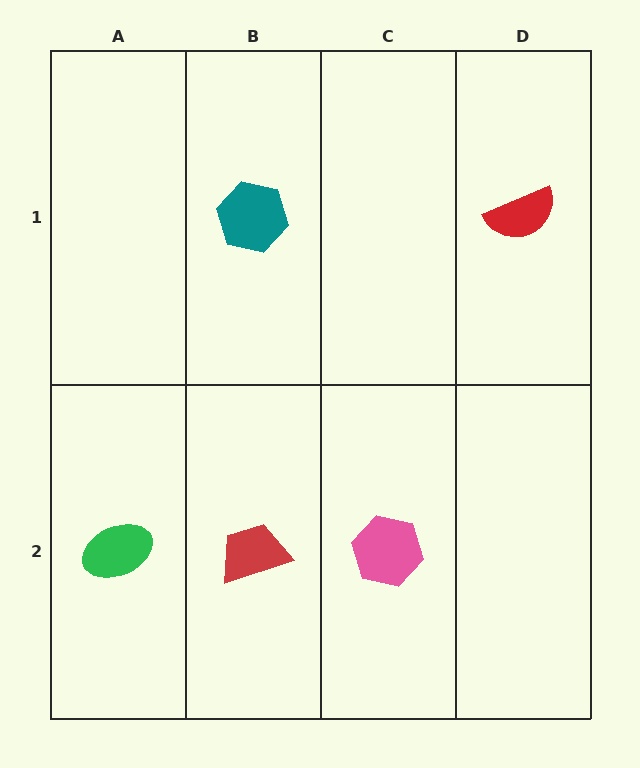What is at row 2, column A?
A green ellipse.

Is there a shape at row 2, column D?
No, that cell is empty.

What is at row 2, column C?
A pink hexagon.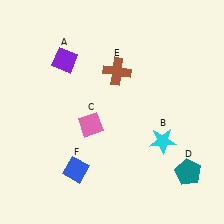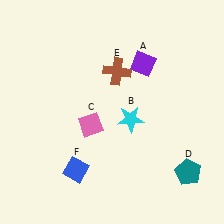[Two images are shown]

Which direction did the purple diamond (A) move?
The purple diamond (A) moved right.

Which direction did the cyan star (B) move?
The cyan star (B) moved left.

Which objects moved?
The objects that moved are: the purple diamond (A), the cyan star (B).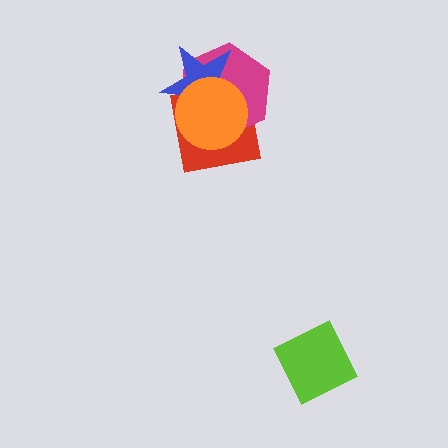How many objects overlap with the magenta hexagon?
3 objects overlap with the magenta hexagon.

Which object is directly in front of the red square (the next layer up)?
The magenta hexagon is directly in front of the red square.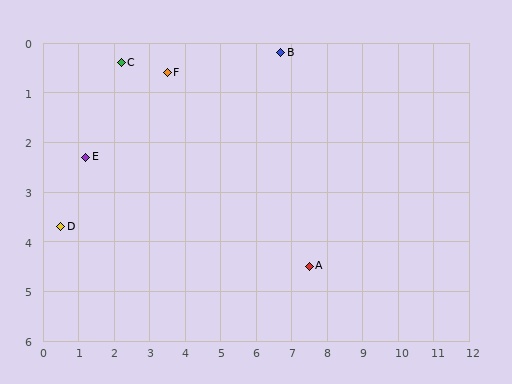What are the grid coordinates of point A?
Point A is at approximately (7.5, 4.5).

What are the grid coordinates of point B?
Point B is at approximately (6.7, 0.2).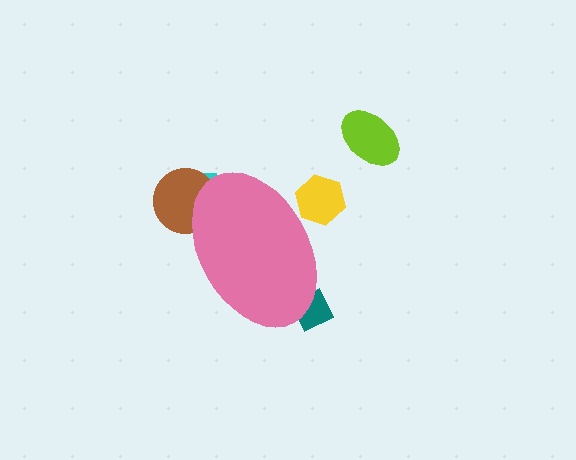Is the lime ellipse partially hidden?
No, the lime ellipse is fully visible.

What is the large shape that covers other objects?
A pink ellipse.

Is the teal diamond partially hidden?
Yes, the teal diamond is partially hidden behind the pink ellipse.